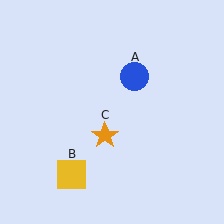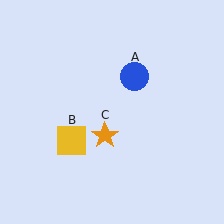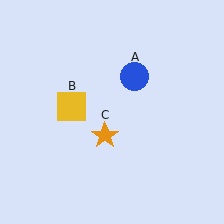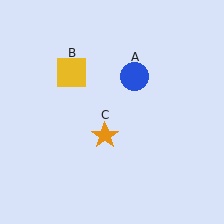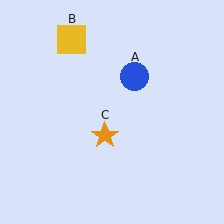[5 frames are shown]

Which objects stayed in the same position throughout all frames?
Blue circle (object A) and orange star (object C) remained stationary.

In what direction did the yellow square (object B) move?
The yellow square (object B) moved up.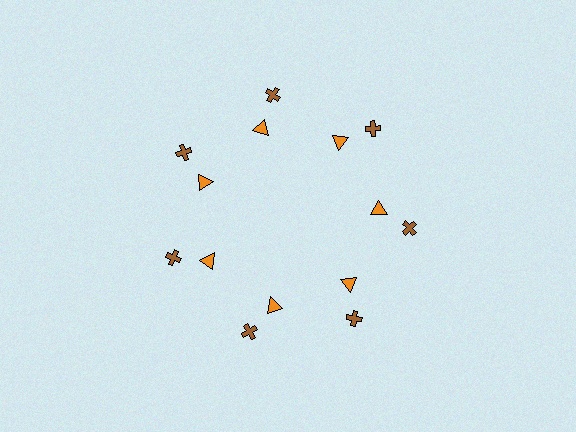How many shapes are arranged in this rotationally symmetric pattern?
There are 14 shapes, arranged in 7 groups of 2.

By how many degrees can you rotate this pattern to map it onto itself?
The pattern maps onto itself every 51 degrees of rotation.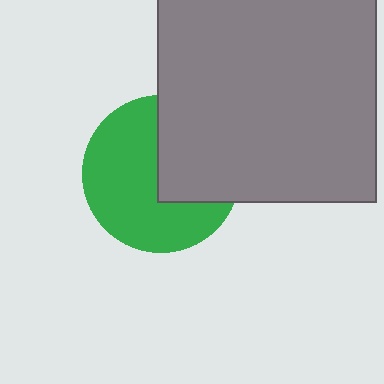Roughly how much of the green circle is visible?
About half of it is visible (roughly 62%).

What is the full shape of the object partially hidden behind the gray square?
The partially hidden object is a green circle.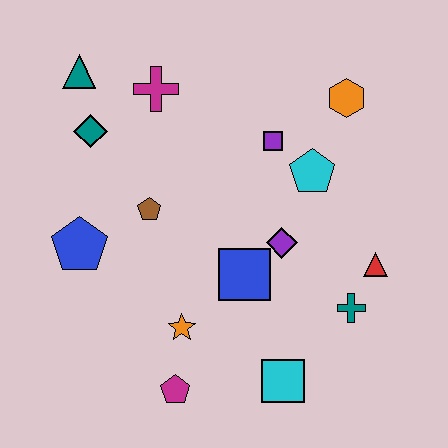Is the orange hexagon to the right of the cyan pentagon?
Yes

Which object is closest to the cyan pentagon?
The purple square is closest to the cyan pentagon.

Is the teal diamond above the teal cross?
Yes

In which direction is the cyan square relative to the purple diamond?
The cyan square is below the purple diamond.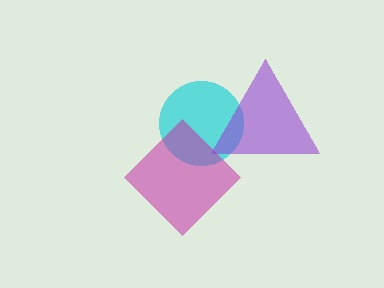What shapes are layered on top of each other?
The layered shapes are: a cyan circle, a magenta diamond, a purple triangle.